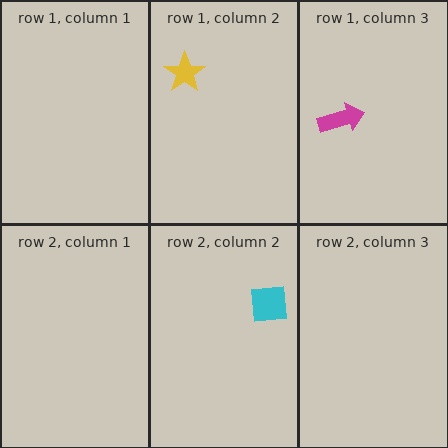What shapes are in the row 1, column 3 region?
The magenta arrow.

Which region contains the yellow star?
The row 1, column 2 region.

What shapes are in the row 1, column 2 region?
The yellow star.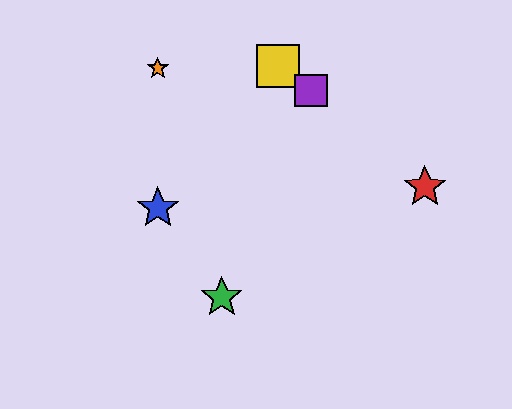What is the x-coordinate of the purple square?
The purple square is at x≈311.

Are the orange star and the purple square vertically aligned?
No, the orange star is at x≈158 and the purple square is at x≈311.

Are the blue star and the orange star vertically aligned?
Yes, both are at x≈158.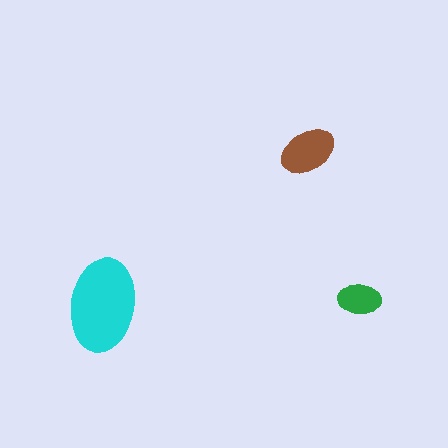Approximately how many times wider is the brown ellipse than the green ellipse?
About 1.5 times wider.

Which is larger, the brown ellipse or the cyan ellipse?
The cyan one.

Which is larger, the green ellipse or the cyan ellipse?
The cyan one.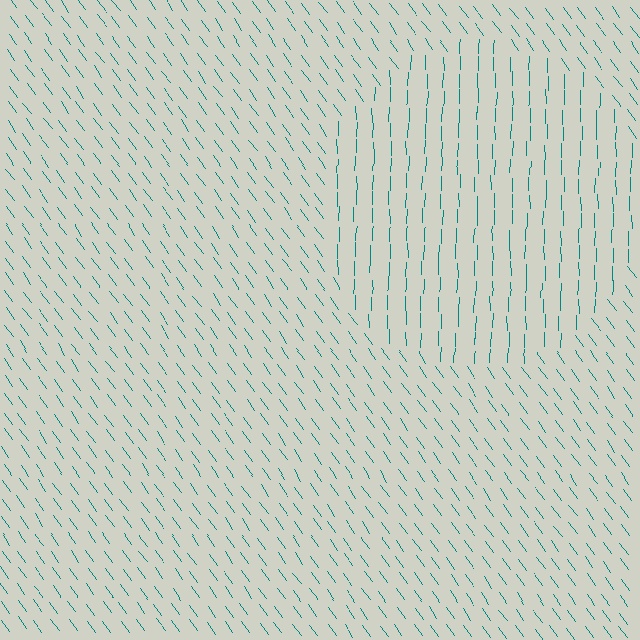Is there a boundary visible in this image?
Yes, there is a texture boundary formed by a change in line orientation.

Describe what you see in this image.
The image is filled with small teal line segments. A circle region in the image has lines oriented differently from the surrounding lines, creating a visible texture boundary.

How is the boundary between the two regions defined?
The boundary is defined purely by a change in line orientation (approximately 36 degrees difference). All lines are the same color and thickness.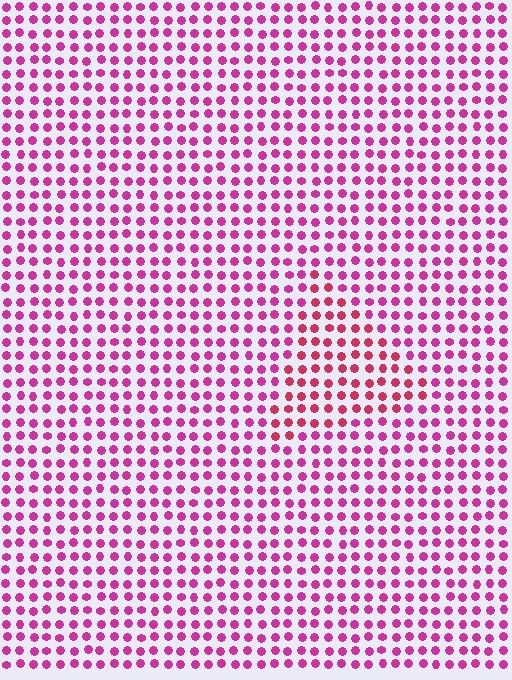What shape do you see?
I see a triangle.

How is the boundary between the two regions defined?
The boundary is defined purely by a slight shift in hue (about 25 degrees). Spacing, size, and orientation are identical on both sides.